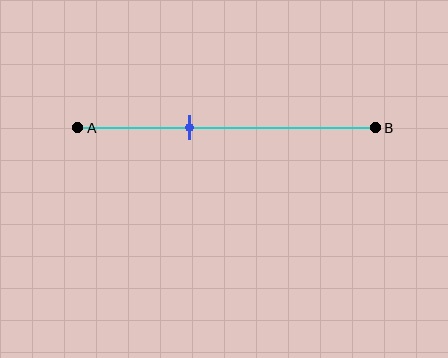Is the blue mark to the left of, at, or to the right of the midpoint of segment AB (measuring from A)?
The blue mark is to the left of the midpoint of segment AB.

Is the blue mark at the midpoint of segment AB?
No, the mark is at about 40% from A, not at the 50% midpoint.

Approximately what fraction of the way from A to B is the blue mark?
The blue mark is approximately 40% of the way from A to B.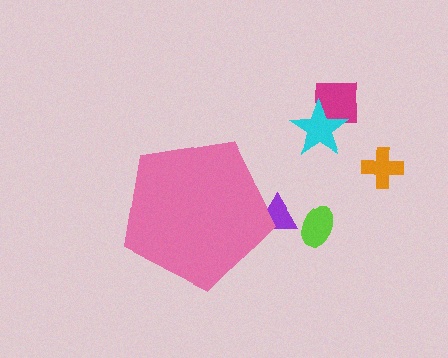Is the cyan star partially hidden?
No, the cyan star is fully visible.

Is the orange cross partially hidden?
No, the orange cross is fully visible.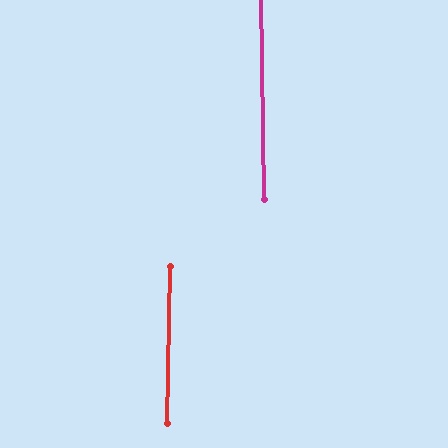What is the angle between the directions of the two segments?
Approximately 2 degrees.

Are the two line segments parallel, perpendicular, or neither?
Parallel — their directions differ by only 1.9°.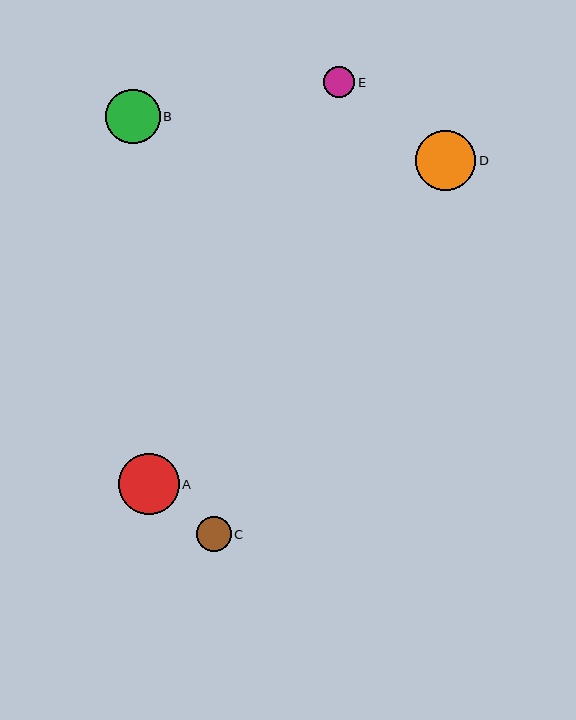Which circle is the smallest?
Circle E is the smallest with a size of approximately 31 pixels.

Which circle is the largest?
Circle A is the largest with a size of approximately 60 pixels.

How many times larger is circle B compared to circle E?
Circle B is approximately 1.8 times the size of circle E.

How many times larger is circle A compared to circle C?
Circle A is approximately 1.8 times the size of circle C.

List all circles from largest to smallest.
From largest to smallest: A, D, B, C, E.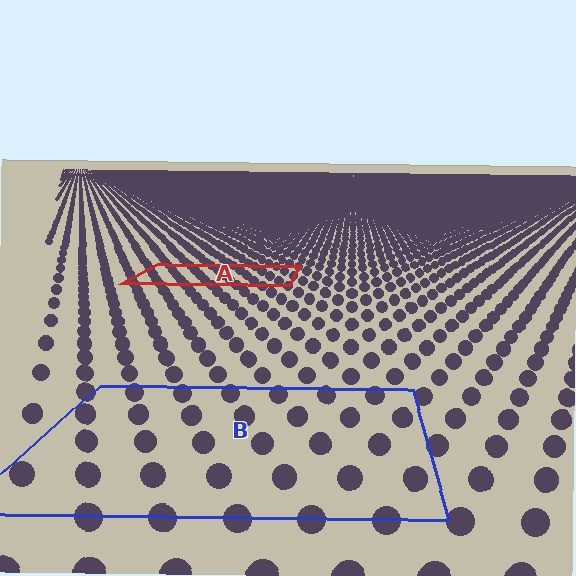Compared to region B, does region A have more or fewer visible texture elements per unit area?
Region A has more texture elements per unit area — they are packed more densely because it is farther away.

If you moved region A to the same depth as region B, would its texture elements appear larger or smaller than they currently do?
They would appear larger. At a closer depth, the same texture elements are projected at a bigger on-screen size.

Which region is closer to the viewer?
Region B is closer. The texture elements there are larger and more spread out.